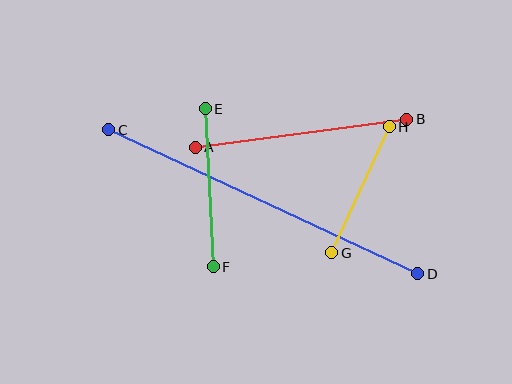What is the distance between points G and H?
The distance is approximately 138 pixels.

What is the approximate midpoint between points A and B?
The midpoint is at approximately (301, 133) pixels.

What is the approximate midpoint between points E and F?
The midpoint is at approximately (209, 188) pixels.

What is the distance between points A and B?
The distance is approximately 214 pixels.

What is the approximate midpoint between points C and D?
The midpoint is at approximately (263, 202) pixels.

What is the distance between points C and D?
The distance is approximately 341 pixels.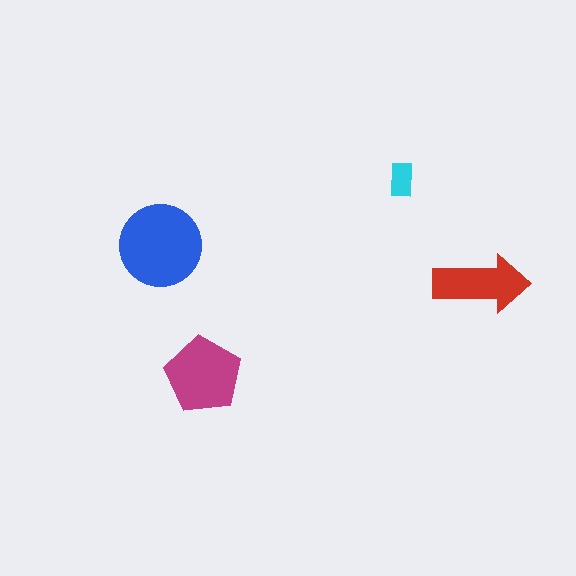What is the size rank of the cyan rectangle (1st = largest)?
4th.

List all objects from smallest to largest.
The cyan rectangle, the red arrow, the magenta pentagon, the blue circle.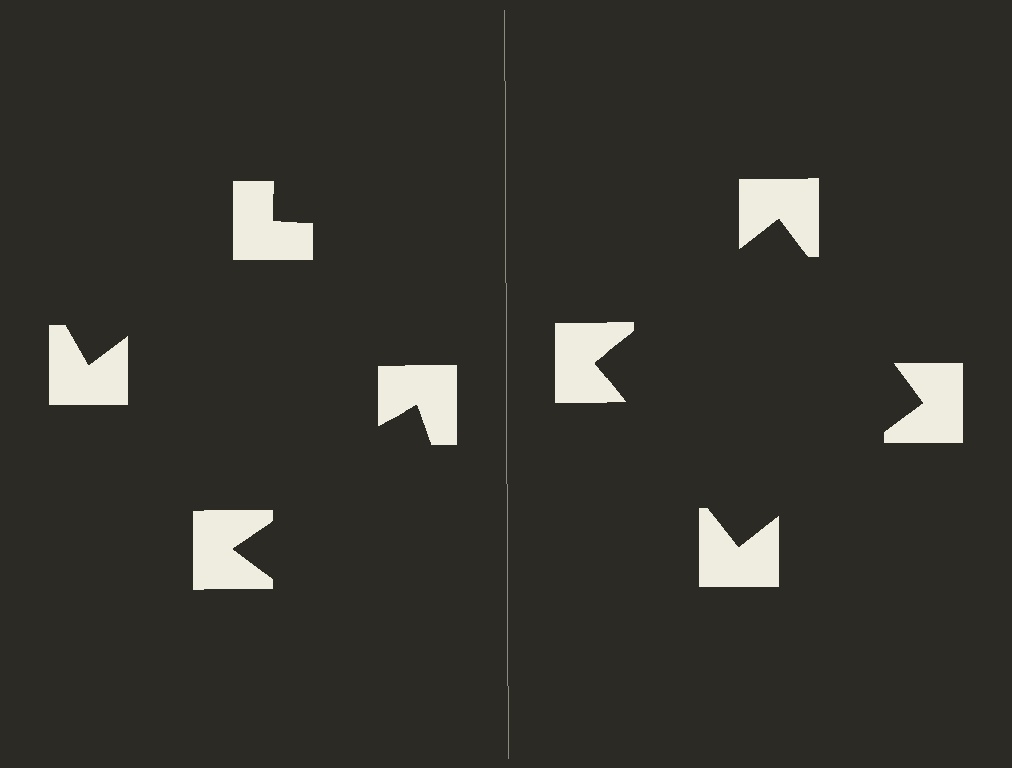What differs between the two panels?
The notched squares are positioned identically on both sides; only the wedge orientations differ. On the right they align to a square; on the left they are misaligned.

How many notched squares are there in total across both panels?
8 — 4 on each side.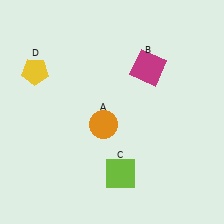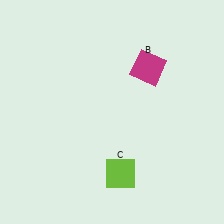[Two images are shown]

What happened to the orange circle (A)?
The orange circle (A) was removed in Image 2. It was in the bottom-left area of Image 1.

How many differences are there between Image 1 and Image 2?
There are 2 differences between the two images.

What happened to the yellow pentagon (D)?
The yellow pentagon (D) was removed in Image 2. It was in the top-left area of Image 1.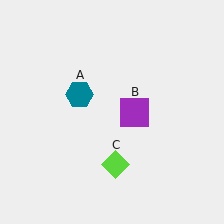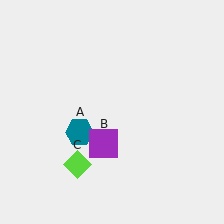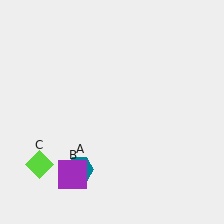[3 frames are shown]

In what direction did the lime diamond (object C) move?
The lime diamond (object C) moved left.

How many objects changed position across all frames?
3 objects changed position: teal hexagon (object A), purple square (object B), lime diamond (object C).